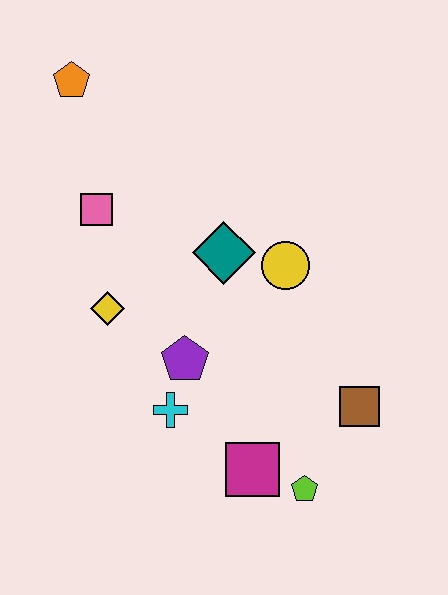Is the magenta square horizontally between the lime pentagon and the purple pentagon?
Yes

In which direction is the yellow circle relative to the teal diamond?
The yellow circle is to the right of the teal diamond.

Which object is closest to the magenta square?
The lime pentagon is closest to the magenta square.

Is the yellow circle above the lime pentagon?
Yes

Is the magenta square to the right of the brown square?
No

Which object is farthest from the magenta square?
The orange pentagon is farthest from the magenta square.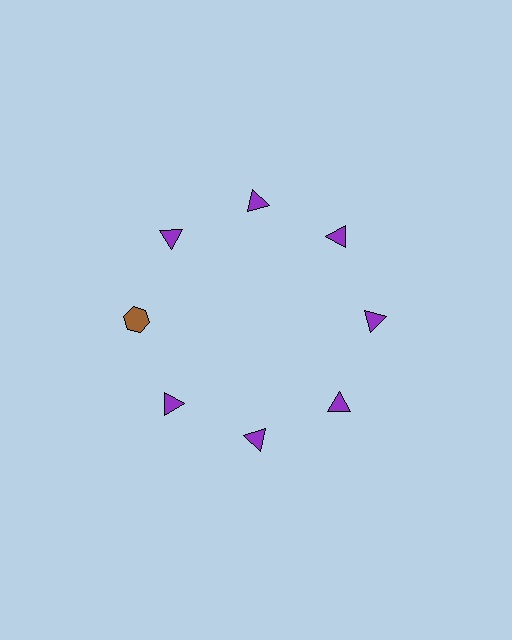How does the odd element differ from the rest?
It differs in both color (brown instead of purple) and shape (hexagon instead of triangle).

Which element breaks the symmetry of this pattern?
The brown hexagon at roughly the 9 o'clock position breaks the symmetry. All other shapes are purple triangles.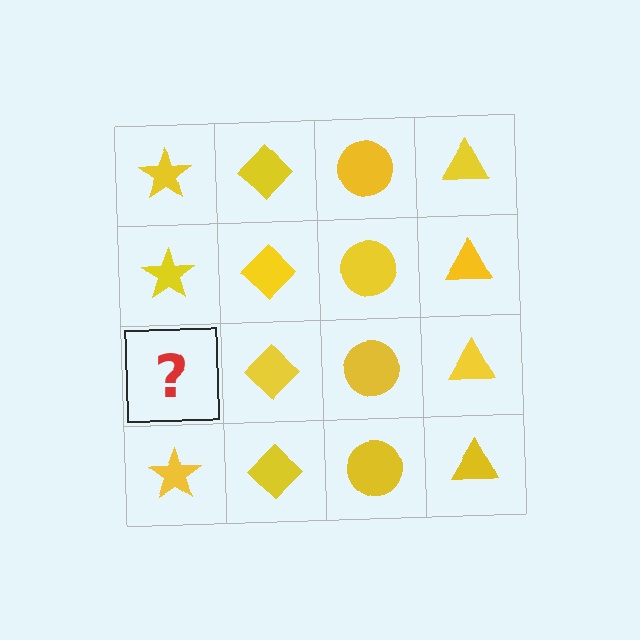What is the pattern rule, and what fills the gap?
The rule is that each column has a consistent shape. The gap should be filled with a yellow star.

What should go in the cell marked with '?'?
The missing cell should contain a yellow star.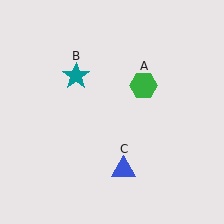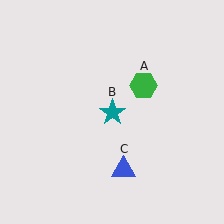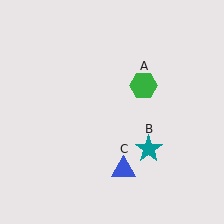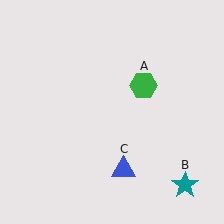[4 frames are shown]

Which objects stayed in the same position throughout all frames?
Green hexagon (object A) and blue triangle (object C) remained stationary.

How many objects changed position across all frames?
1 object changed position: teal star (object B).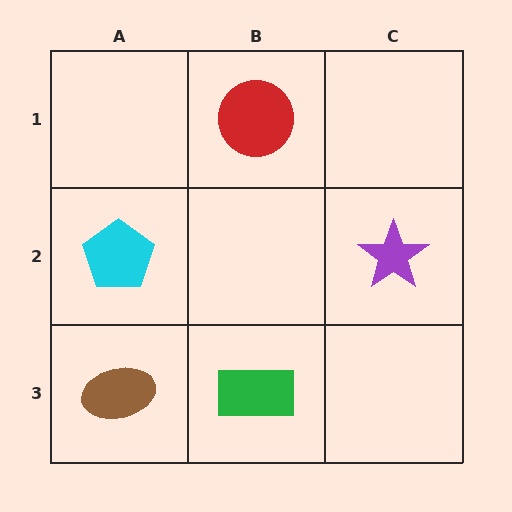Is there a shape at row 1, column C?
No, that cell is empty.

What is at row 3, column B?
A green rectangle.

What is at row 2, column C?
A purple star.